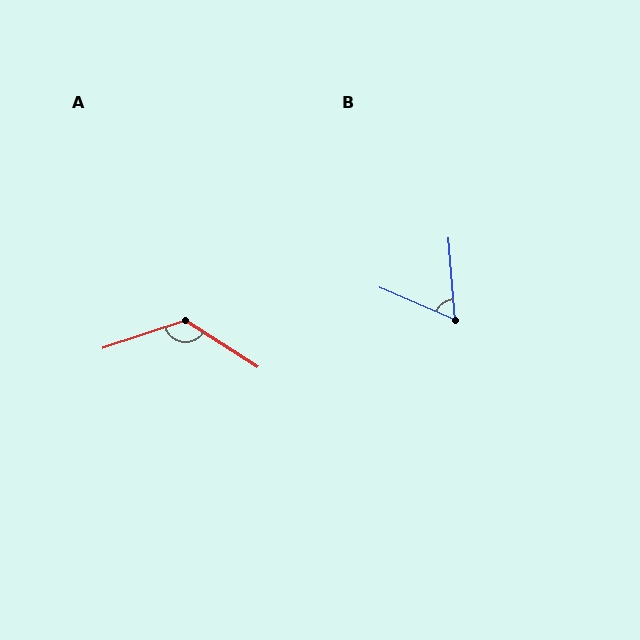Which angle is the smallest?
B, at approximately 62 degrees.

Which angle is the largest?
A, at approximately 129 degrees.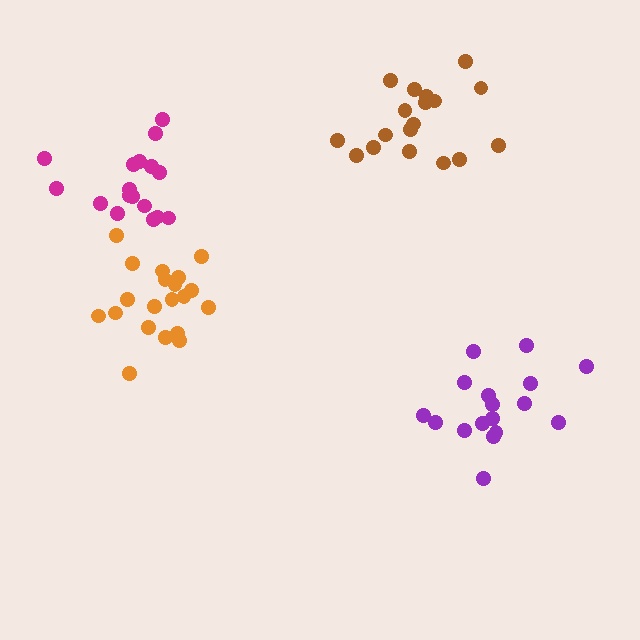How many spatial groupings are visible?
There are 4 spatial groupings.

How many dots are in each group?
Group 1: 18 dots, Group 2: 17 dots, Group 3: 17 dots, Group 4: 20 dots (72 total).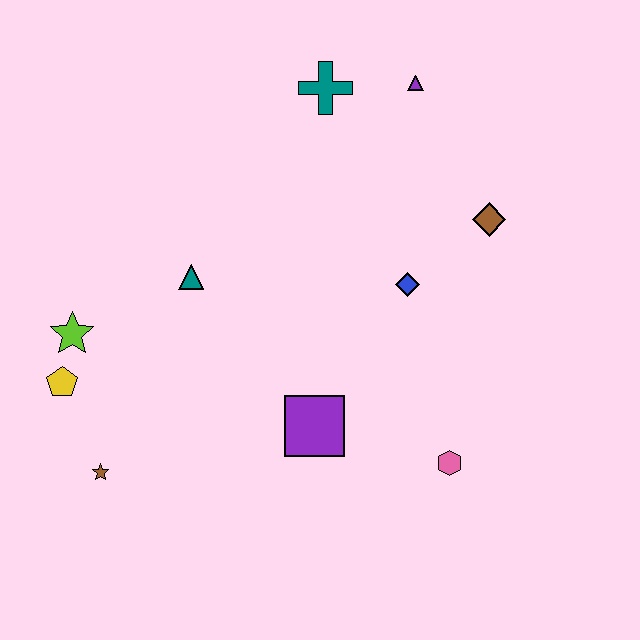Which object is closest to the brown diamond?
The blue diamond is closest to the brown diamond.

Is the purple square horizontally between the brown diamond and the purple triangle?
No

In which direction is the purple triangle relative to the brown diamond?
The purple triangle is above the brown diamond.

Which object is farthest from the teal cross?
The brown star is farthest from the teal cross.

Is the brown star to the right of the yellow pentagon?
Yes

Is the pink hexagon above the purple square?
No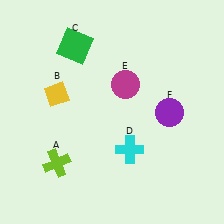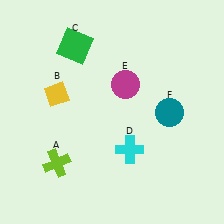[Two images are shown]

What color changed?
The circle (F) changed from purple in Image 1 to teal in Image 2.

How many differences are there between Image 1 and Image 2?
There is 1 difference between the two images.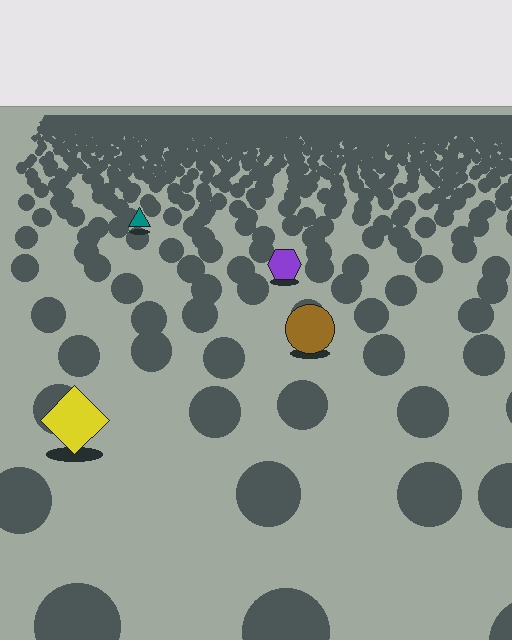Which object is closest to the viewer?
The yellow diamond is closest. The texture marks near it are larger and more spread out.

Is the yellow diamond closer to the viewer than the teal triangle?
Yes. The yellow diamond is closer — you can tell from the texture gradient: the ground texture is coarser near it.